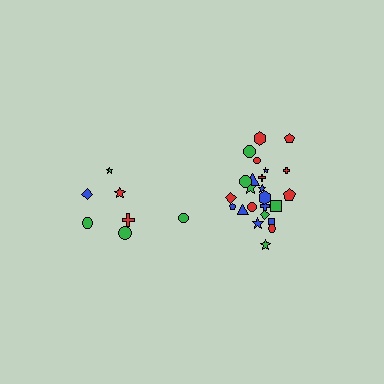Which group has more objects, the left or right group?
The right group.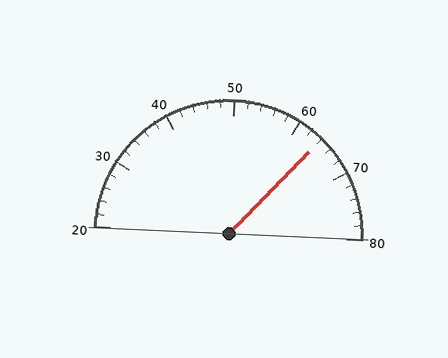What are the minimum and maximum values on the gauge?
The gauge ranges from 20 to 80.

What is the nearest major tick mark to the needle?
The nearest major tick mark is 60.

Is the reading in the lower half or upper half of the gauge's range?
The reading is in the upper half of the range (20 to 80).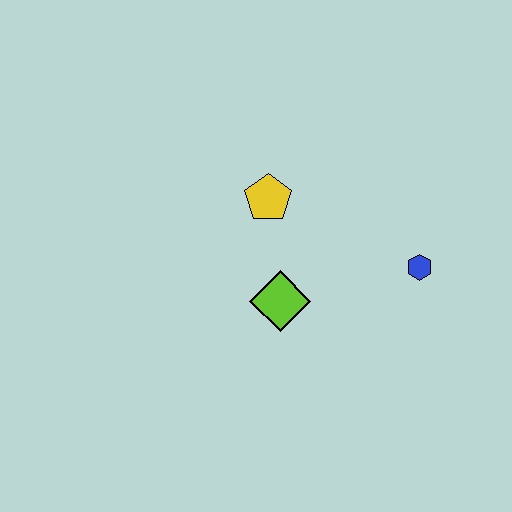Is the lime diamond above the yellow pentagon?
No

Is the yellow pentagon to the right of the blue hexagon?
No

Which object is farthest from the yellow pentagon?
The blue hexagon is farthest from the yellow pentagon.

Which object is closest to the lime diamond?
The yellow pentagon is closest to the lime diamond.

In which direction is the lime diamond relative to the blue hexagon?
The lime diamond is to the left of the blue hexagon.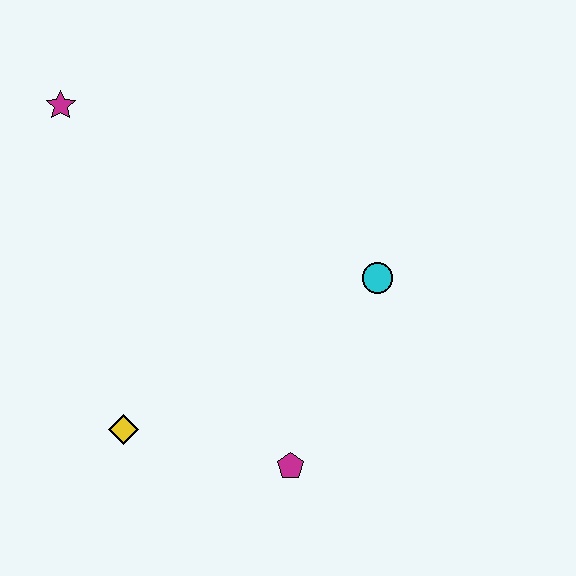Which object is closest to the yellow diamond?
The magenta pentagon is closest to the yellow diamond.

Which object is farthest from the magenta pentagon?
The magenta star is farthest from the magenta pentagon.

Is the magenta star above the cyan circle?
Yes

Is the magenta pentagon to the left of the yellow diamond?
No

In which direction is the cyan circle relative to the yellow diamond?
The cyan circle is to the right of the yellow diamond.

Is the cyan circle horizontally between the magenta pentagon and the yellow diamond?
No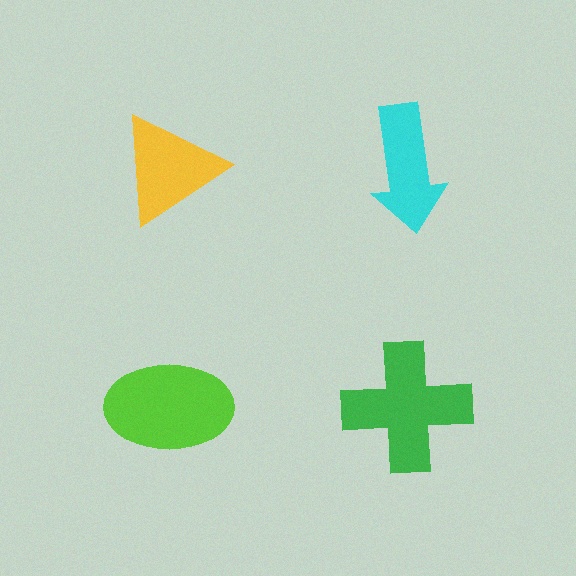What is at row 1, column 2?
A cyan arrow.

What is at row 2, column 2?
A green cross.